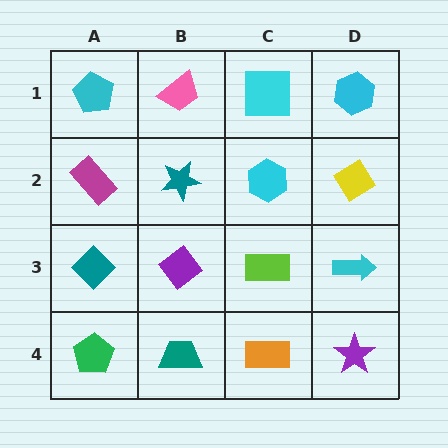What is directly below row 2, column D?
A cyan arrow.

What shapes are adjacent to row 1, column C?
A cyan hexagon (row 2, column C), a pink trapezoid (row 1, column B), a cyan hexagon (row 1, column D).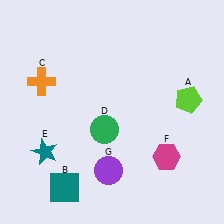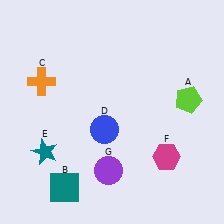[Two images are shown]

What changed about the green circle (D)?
In Image 1, D is green. In Image 2, it changed to blue.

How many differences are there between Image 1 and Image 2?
There is 1 difference between the two images.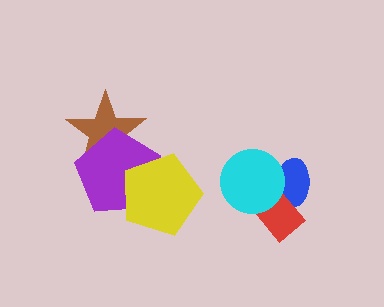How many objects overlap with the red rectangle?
2 objects overlap with the red rectangle.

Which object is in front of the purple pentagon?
The yellow pentagon is in front of the purple pentagon.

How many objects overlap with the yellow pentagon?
1 object overlaps with the yellow pentagon.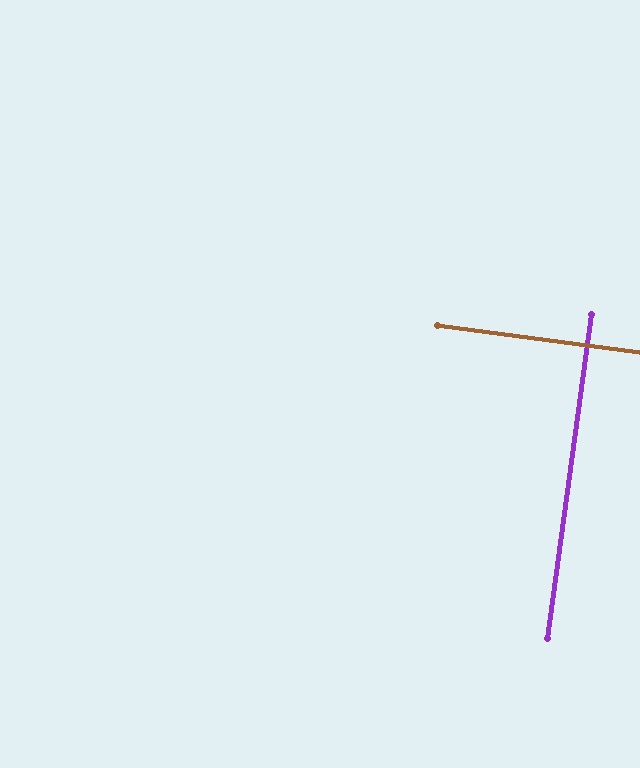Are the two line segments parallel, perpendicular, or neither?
Perpendicular — they meet at approximately 90°.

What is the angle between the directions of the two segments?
Approximately 90 degrees.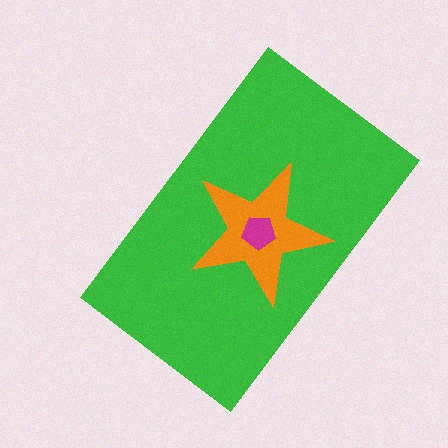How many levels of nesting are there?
3.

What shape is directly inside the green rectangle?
The orange star.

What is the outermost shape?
The green rectangle.